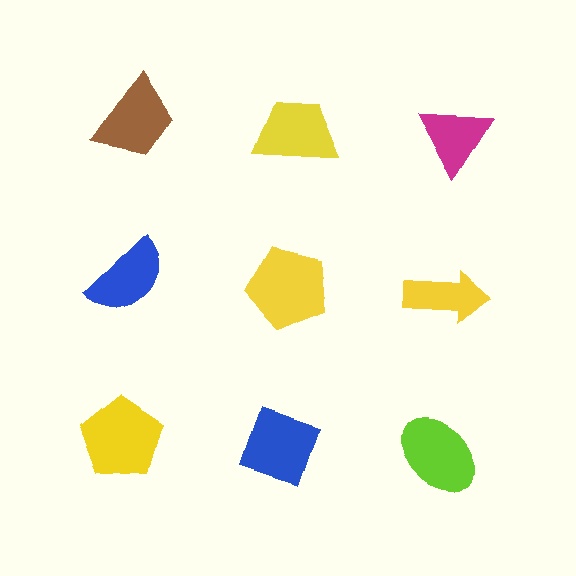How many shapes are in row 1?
3 shapes.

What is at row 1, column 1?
A brown trapezoid.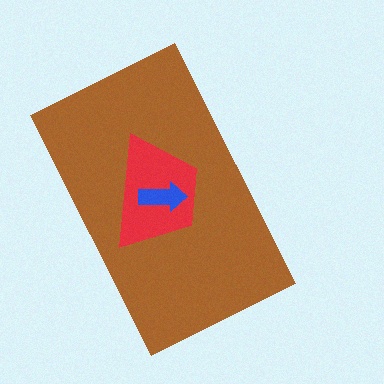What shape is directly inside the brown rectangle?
The red trapezoid.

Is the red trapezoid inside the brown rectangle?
Yes.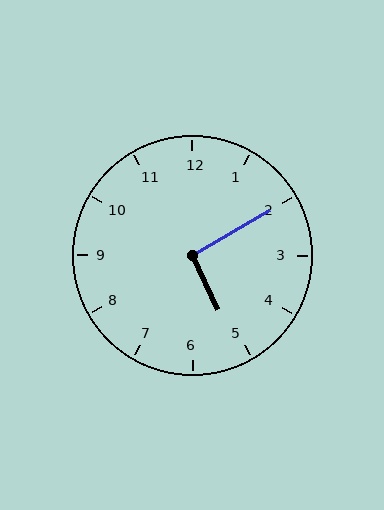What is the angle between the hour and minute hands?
Approximately 95 degrees.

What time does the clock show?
5:10.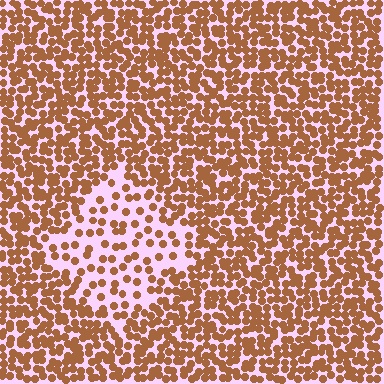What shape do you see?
I see a diamond.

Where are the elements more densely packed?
The elements are more densely packed outside the diamond boundary.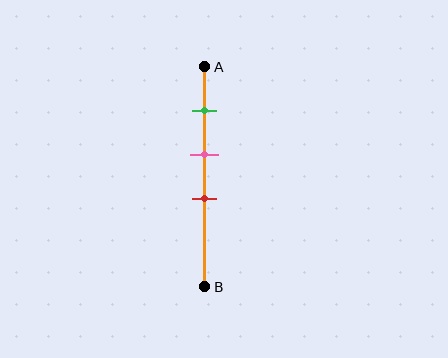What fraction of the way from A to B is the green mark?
The green mark is approximately 20% (0.2) of the way from A to B.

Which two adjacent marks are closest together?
The pink and red marks are the closest adjacent pair.